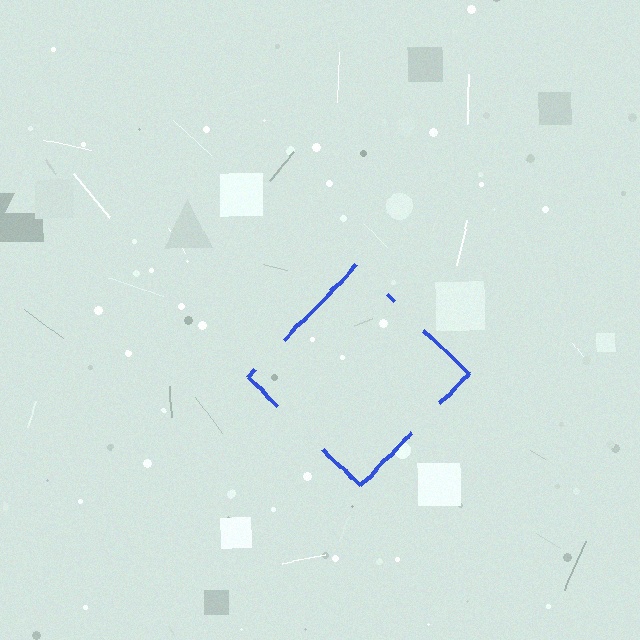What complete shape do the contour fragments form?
The contour fragments form a diamond.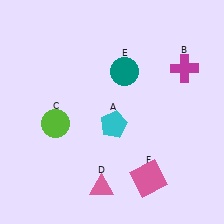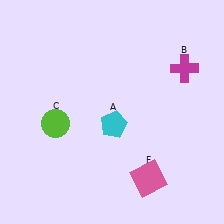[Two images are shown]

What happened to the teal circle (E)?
The teal circle (E) was removed in Image 2. It was in the top-right area of Image 1.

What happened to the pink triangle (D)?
The pink triangle (D) was removed in Image 2. It was in the bottom-left area of Image 1.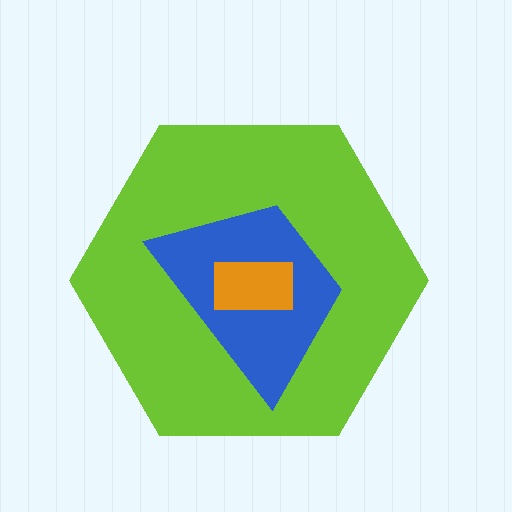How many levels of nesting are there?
3.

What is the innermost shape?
The orange rectangle.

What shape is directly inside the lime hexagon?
The blue trapezoid.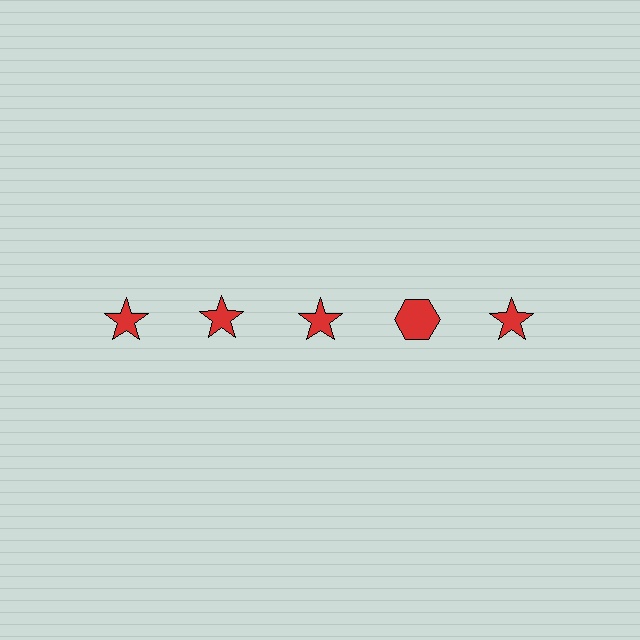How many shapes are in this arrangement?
There are 5 shapes arranged in a grid pattern.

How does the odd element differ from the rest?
It has a different shape: hexagon instead of star.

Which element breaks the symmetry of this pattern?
The red hexagon in the top row, second from right column breaks the symmetry. All other shapes are red stars.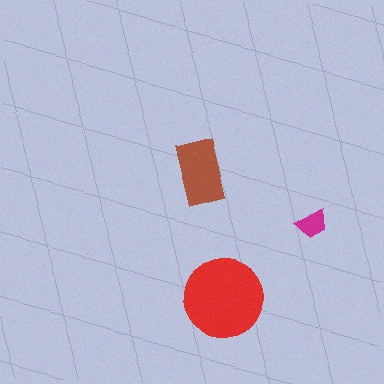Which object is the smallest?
The magenta trapezoid.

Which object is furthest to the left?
The brown rectangle is leftmost.